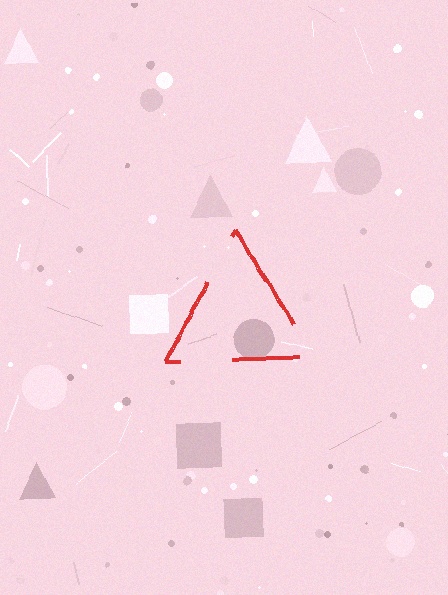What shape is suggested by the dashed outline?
The dashed outline suggests a triangle.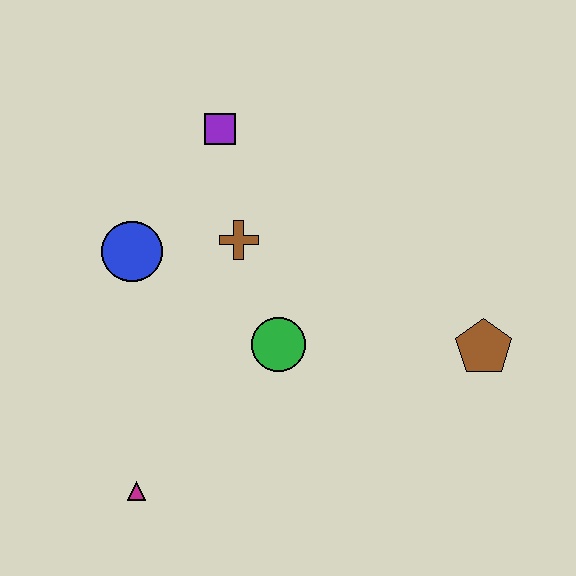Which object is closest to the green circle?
The brown cross is closest to the green circle.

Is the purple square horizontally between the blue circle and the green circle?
Yes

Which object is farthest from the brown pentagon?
The magenta triangle is farthest from the brown pentagon.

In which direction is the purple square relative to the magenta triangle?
The purple square is above the magenta triangle.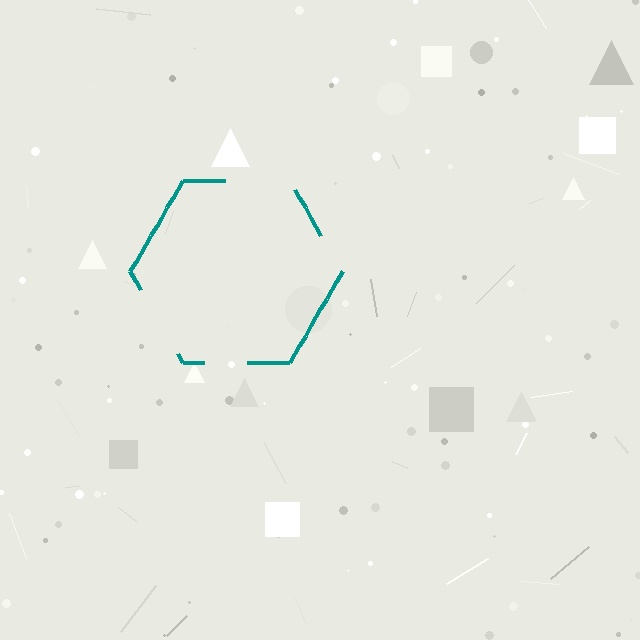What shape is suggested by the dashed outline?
The dashed outline suggests a hexagon.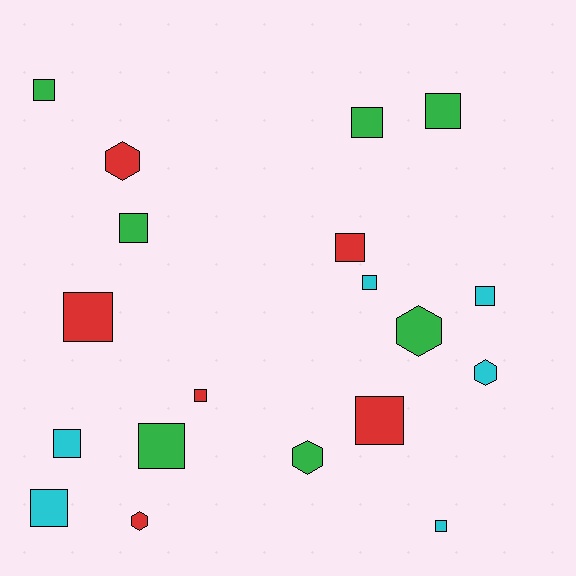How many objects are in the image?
There are 19 objects.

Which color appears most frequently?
Green, with 7 objects.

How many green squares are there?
There are 5 green squares.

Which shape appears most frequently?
Square, with 14 objects.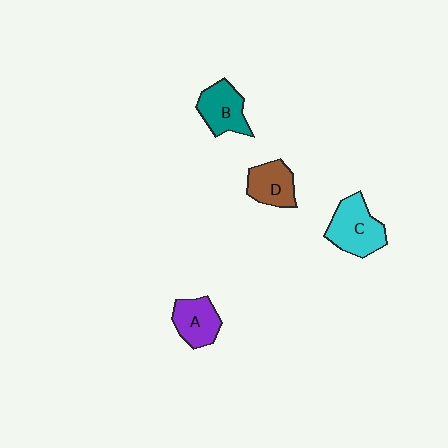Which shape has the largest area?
Shape C (cyan).